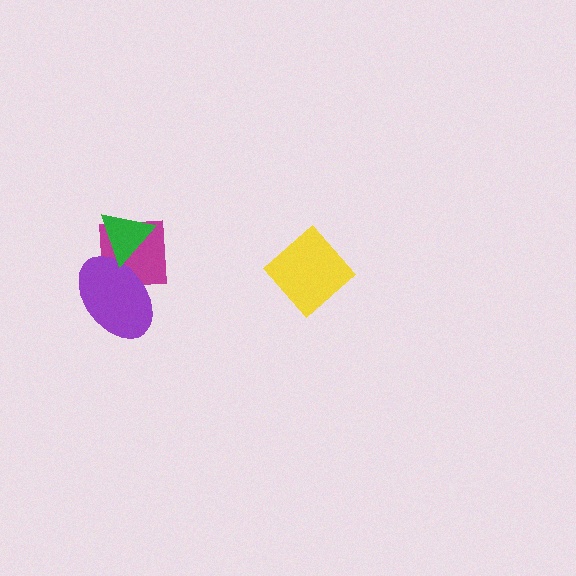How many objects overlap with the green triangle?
2 objects overlap with the green triangle.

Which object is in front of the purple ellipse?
The green triangle is in front of the purple ellipse.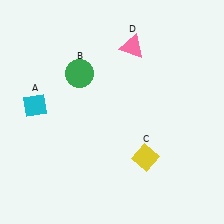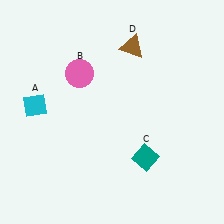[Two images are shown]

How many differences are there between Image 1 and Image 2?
There are 3 differences between the two images.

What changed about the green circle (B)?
In Image 1, B is green. In Image 2, it changed to pink.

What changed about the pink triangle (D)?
In Image 1, D is pink. In Image 2, it changed to brown.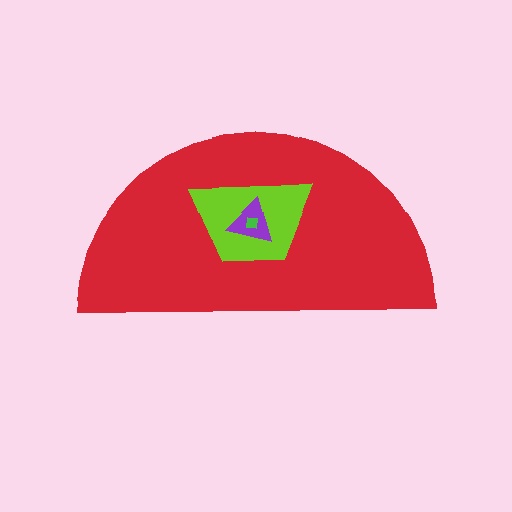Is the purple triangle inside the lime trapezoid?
Yes.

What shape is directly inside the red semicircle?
The lime trapezoid.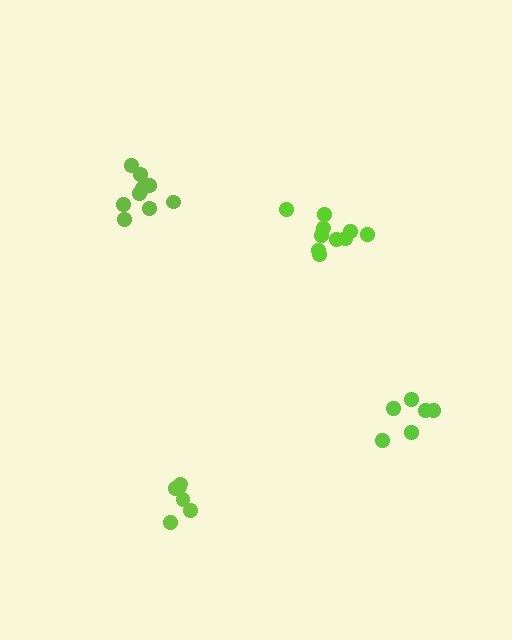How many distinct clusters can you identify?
There are 4 distinct clusters.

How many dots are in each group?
Group 1: 6 dots, Group 2: 10 dots, Group 3: 9 dots, Group 4: 6 dots (31 total).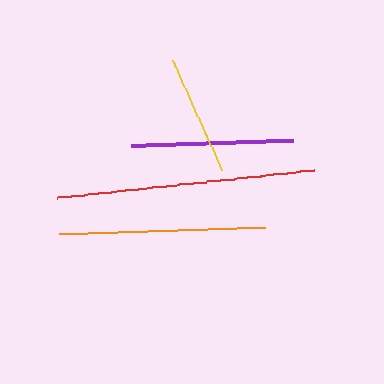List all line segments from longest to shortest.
From longest to shortest: red, orange, purple, yellow.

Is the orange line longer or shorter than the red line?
The red line is longer than the orange line.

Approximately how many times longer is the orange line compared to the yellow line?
The orange line is approximately 1.7 times the length of the yellow line.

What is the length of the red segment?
The red segment is approximately 259 pixels long.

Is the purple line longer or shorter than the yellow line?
The purple line is longer than the yellow line.